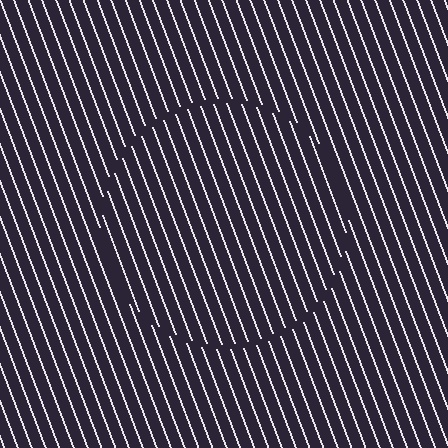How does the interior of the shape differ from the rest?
The interior of the shape contains the same grating, shifted by half a period — the contour is defined by the phase discontinuity where line-ends from the inner and outer gratings abut.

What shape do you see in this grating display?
An illusory circle. The interior of the shape contains the same grating, shifted by half a period — the contour is defined by the phase discontinuity where line-ends from the inner and outer gratings abut.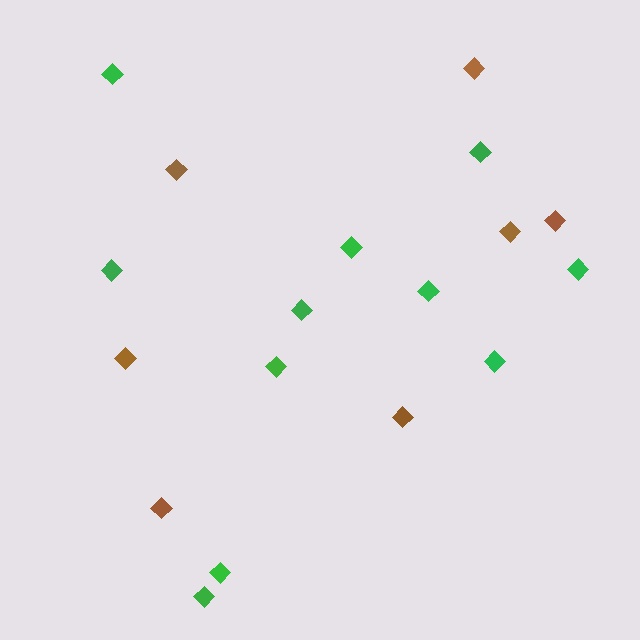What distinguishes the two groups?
There are 2 groups: one group of green diamonds (11) and one group of brown diamonds (7).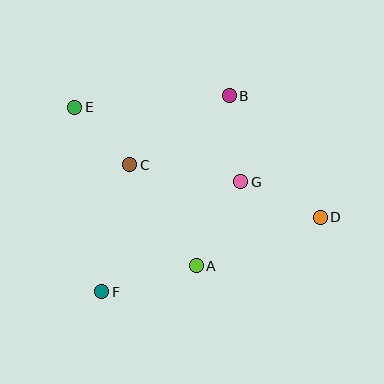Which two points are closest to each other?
Points C and E are closest to each other.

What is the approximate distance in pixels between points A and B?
The distance between A and B is approximately 173 pixels.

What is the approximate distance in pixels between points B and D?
The distance between B and D is approximately 152 pixels.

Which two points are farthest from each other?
Points D and E are farthest from each other.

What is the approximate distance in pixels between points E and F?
The distance between E and F is approximately 186 pixels.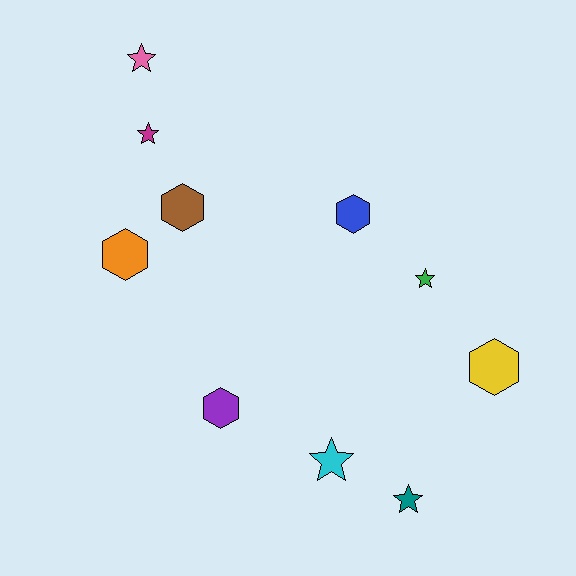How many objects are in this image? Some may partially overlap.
There are 10 objects.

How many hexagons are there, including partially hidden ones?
There are 5 hexagons.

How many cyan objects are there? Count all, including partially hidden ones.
There is 1 cyan object.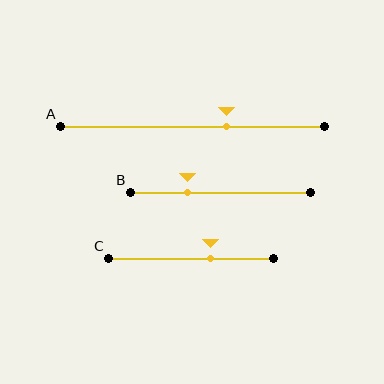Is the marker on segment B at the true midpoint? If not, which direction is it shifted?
No, the marker on segment B is shifted to the left by about 18% of the segment length.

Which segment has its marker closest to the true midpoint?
Segment C has its marker closest to the true midpoint.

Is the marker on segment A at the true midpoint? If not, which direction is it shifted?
No, the marker on segment A is shifted to the right by about 13% of the segment length.